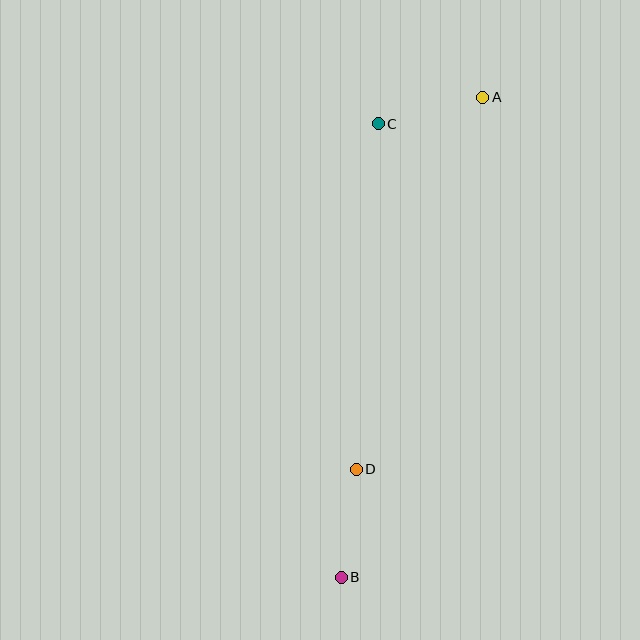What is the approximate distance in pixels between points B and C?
The distance between B and C is approximately 455 pixels.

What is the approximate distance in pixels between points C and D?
The distance between C and D is approximately 346 pixels.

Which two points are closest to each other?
Points A and C are closest to each other.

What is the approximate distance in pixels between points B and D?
The distance between B and D is approximately 109 pixels.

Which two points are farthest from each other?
Points A and B are farthest from each other.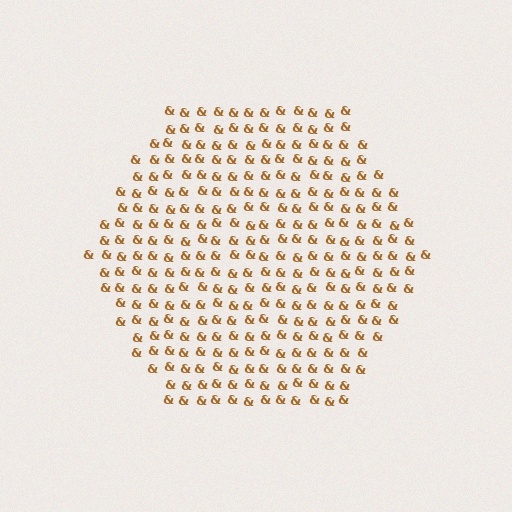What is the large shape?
The large shape is a hexagon.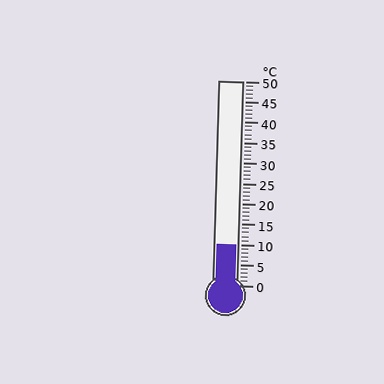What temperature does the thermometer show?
The thermometer shows approximately 10°C.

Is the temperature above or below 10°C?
The temperature is at 10°C.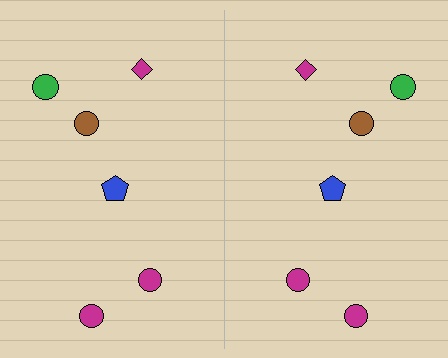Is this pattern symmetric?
Yes, this pattern has bilateral (reflection) symmetry.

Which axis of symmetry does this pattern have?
The pattern has a vertical axis of symmetry running through the center of the image.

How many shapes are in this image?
There are 12 shapes in this image.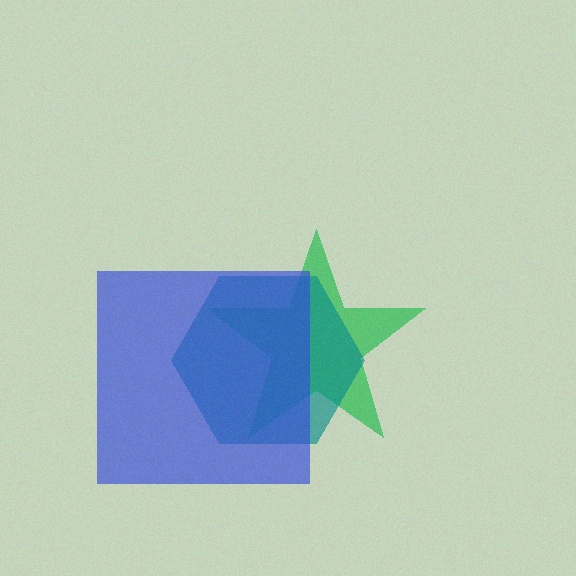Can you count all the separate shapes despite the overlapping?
Yes, there are 3 separate shapes.